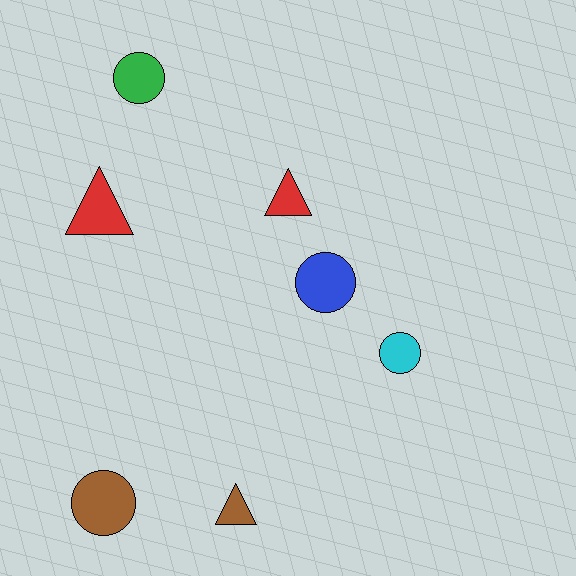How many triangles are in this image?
There are 3 triangles.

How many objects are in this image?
There are 7 objects.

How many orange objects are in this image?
There are no orange objects.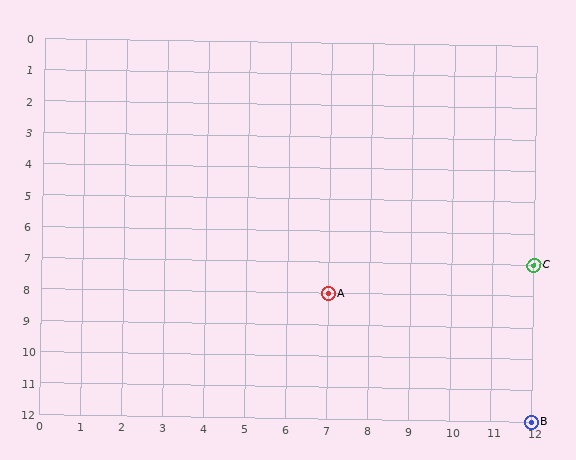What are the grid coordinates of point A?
Point A is at grid coordinates (7, 8).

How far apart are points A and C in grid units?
Points A and C are 5 columns and 1 row apart (about 5.1 grid units diagonally).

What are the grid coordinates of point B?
Point B is at grid coordinates (12, 12).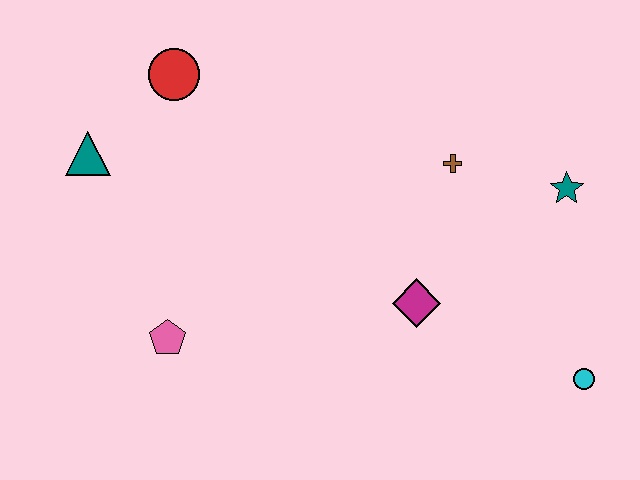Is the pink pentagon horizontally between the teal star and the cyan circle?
No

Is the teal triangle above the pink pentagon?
Yes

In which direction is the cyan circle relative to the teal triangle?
The cyan circle is to the right of the teal triangle.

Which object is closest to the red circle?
The teal triangle is closest to the red circle.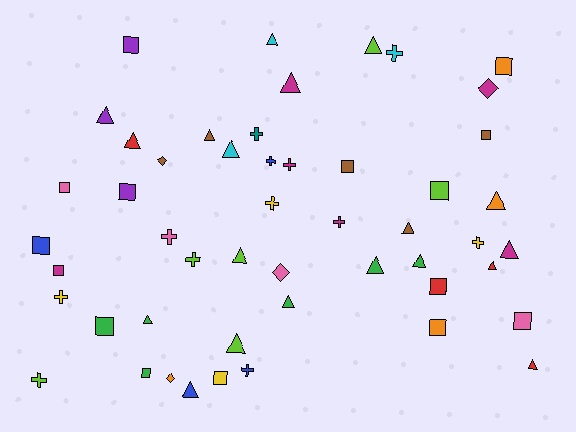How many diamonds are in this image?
There are 4 diamonds.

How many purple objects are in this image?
There are 3 purple objects.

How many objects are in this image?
There are 50 objects.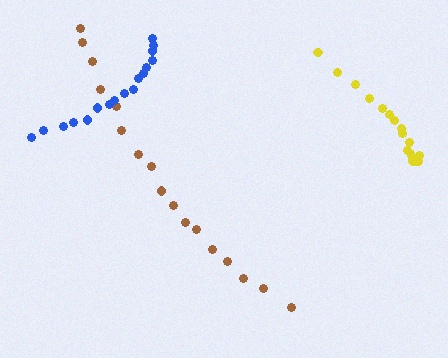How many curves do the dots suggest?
There are 3 distinct paths.